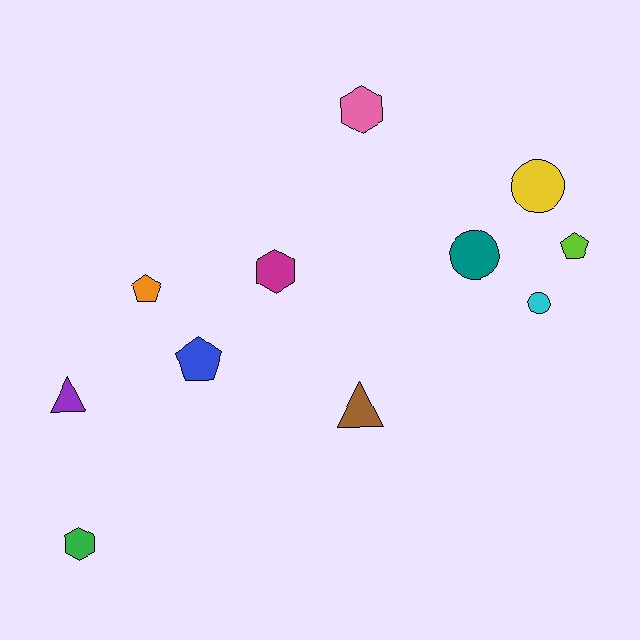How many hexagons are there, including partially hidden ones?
There are 3 hexagons.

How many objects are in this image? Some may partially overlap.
There are 11 objects.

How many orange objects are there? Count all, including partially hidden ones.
There is 1 orange object.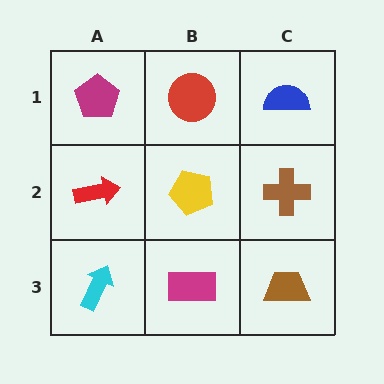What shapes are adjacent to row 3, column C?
A brown cross (row 2, column C), a magenta rectangle (row 3, column B).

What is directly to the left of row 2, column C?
A yellow pentagon.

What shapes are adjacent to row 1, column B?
A yellow pentagon (row 2, column B), a magenta pentagon (row 1, column A), a blue semicircle (row 1, column C).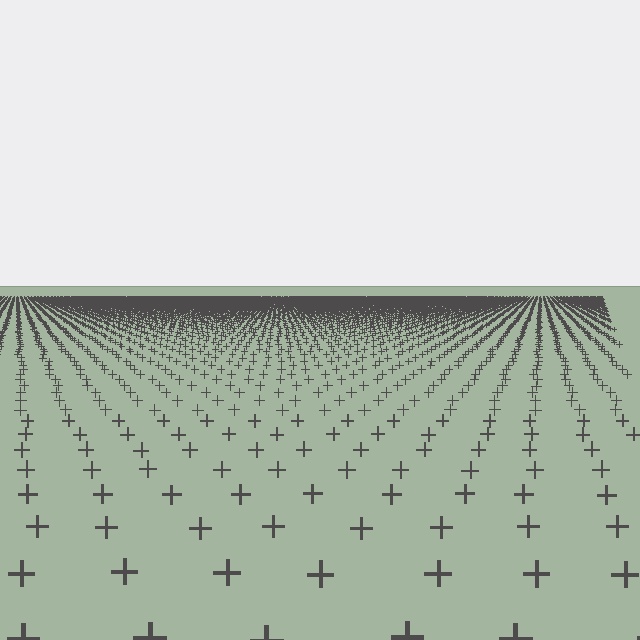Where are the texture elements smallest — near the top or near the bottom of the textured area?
Near the top.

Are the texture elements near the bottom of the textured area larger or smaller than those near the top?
Larger. Near the bottom, elements are closer to the viewer and appear at a bigger on-screen size.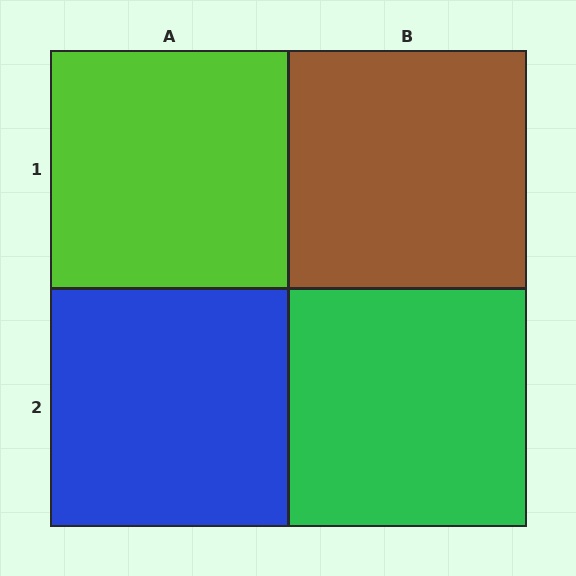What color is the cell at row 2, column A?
Blue.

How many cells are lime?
1 cell is lime.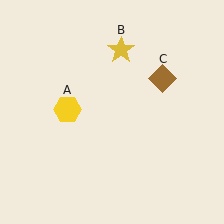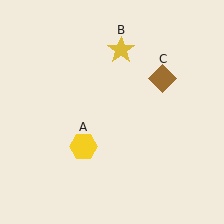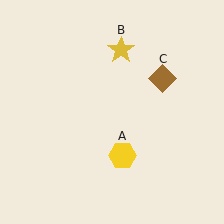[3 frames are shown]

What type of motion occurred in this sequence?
The yellow hexagon (object A) rotated counterclockwise around the center of the scene.